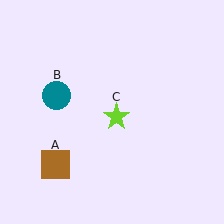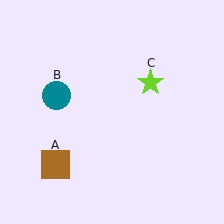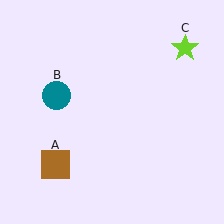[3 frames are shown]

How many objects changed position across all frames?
1 object changed position: lime star (object C).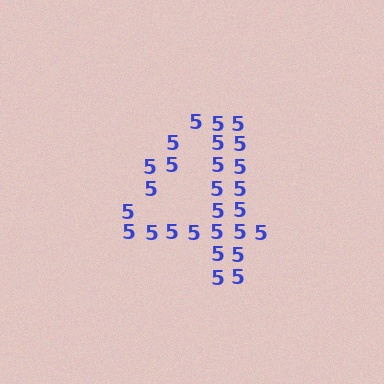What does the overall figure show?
The overall figure shows the digit 4.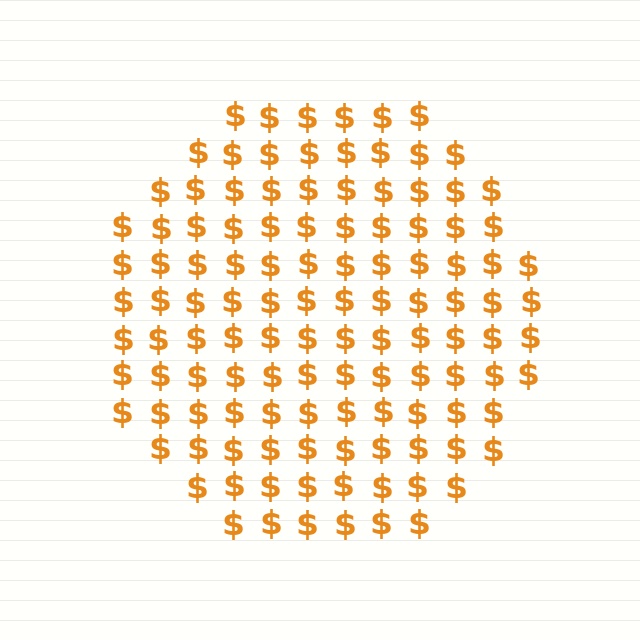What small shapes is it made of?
It is made of small dollar signs.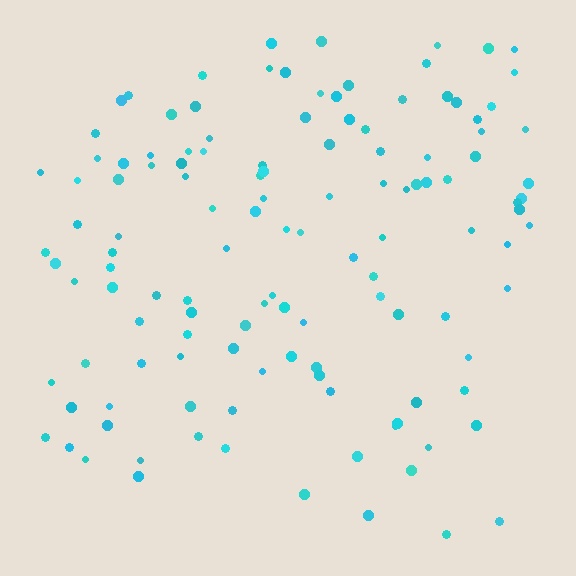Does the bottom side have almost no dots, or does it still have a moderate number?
Still a moderate number, just noticeably fewer than the top.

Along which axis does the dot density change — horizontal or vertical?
Vertical.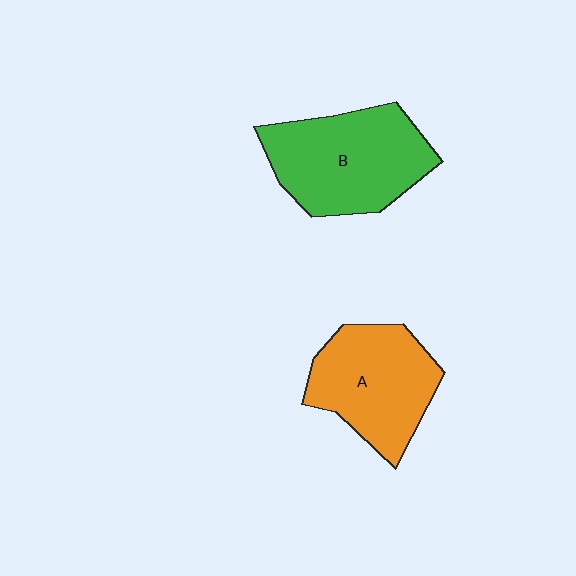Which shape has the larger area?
Shape B (green).